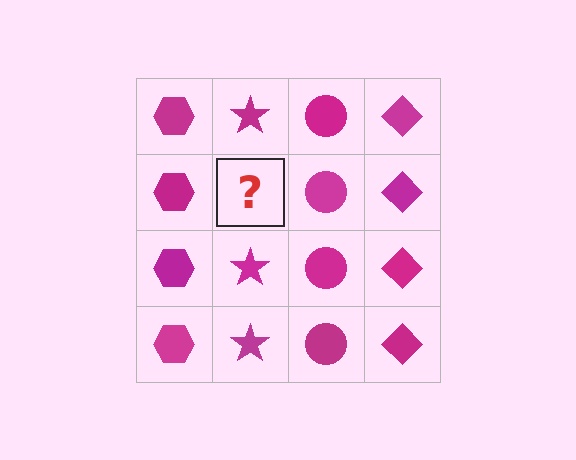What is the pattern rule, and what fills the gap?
The rule is that each column has a consistent shape. The gap should be filled with a magenta star.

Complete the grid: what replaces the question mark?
The question mark should be replaced with a magenta star.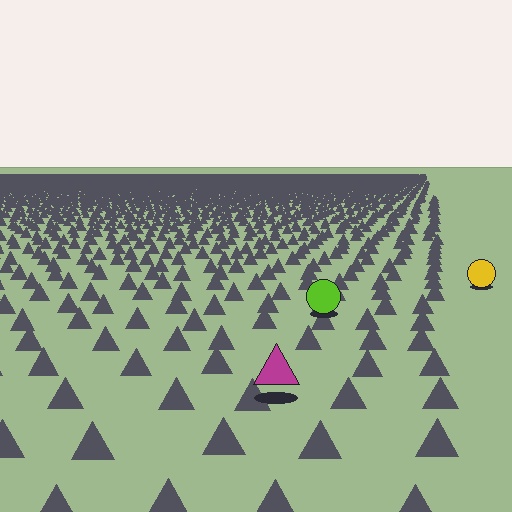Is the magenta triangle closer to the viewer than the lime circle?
Yes. The magenta triangle is closer — you can tell from the texture gradient: the ground texture is coarser near it.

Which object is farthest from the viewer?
The yellow circle is farthest from the viewer. It appears smaller and the ground texture around it is denser.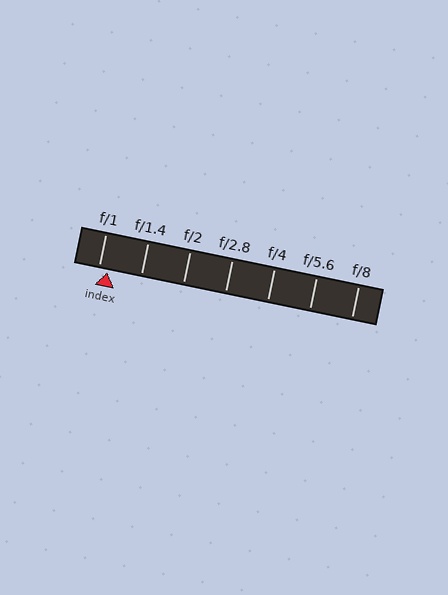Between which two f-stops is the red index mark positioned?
The index mark is between f/1 and f/1.4.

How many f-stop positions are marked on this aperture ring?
There are 7 f-stop positions marked.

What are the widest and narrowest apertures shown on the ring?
The widest aperture shown is f/1 and the narrowest is f/8.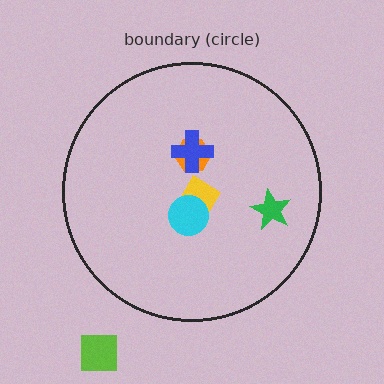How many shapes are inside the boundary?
5 inside, 1 outside.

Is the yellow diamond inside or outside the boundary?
Inside.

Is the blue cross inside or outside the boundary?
Inside.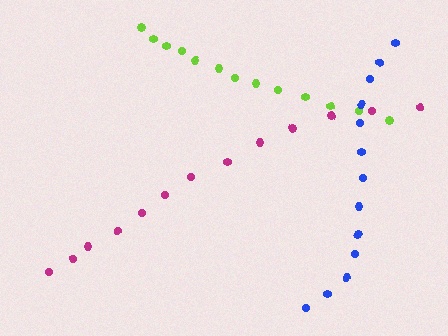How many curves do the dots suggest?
There are 3 distinct paths.